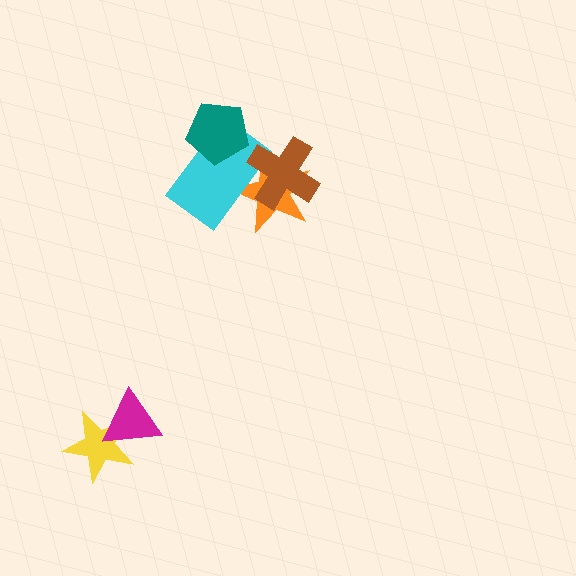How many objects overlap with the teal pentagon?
1 object overlaps with the teal pentagon.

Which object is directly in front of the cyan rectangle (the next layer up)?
The brown cross is directly in front of the cyan rectangle.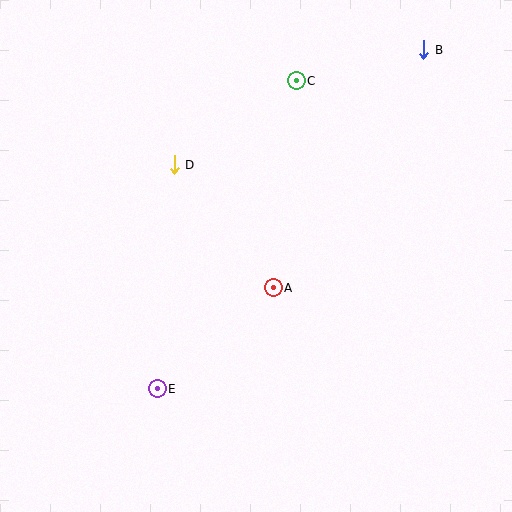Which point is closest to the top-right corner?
Point B is closest to the top-right corner.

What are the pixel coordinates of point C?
Point C is at (296, 81).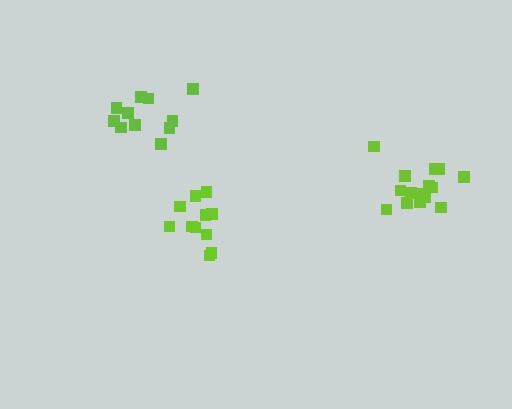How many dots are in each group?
Group 1: 15 dots, Group 2: 11 dots, Group 3: 11 dots (37 total).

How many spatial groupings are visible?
There are 3 spatial groupings.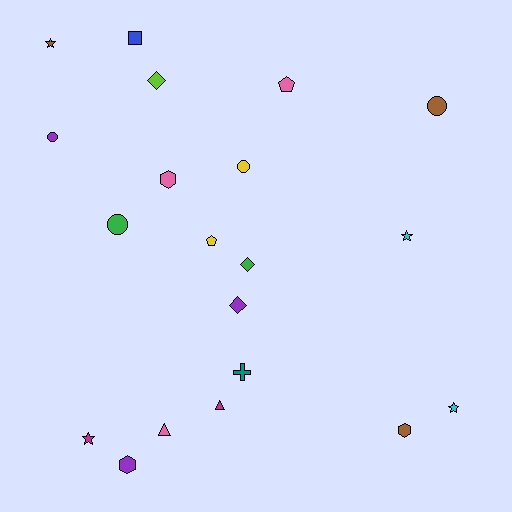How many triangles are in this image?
There are 2 triangles.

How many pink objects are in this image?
There are 3 pink objects.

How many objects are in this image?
There are 20 objects.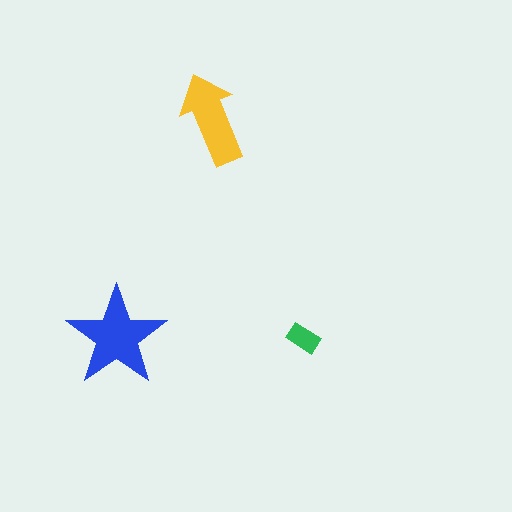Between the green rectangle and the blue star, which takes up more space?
The blue star.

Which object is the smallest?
The green rectangle.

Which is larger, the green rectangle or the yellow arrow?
The yellow arrow.